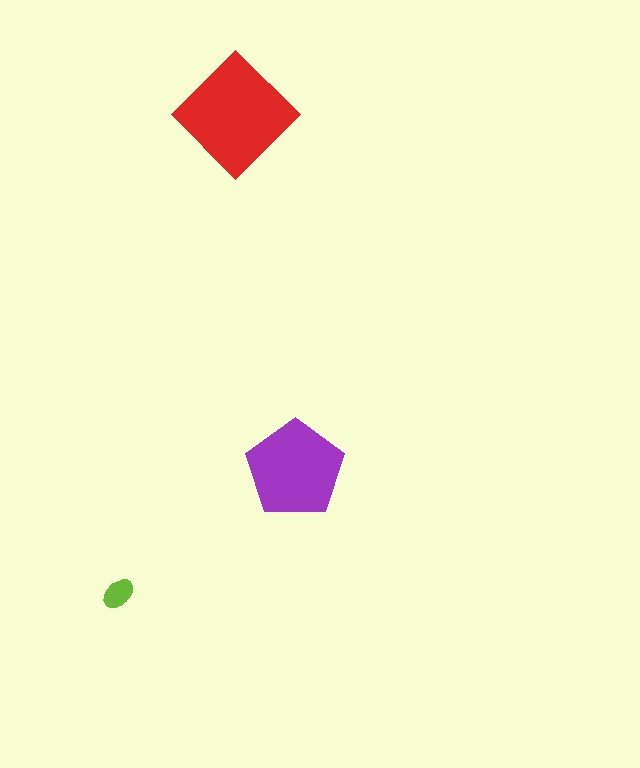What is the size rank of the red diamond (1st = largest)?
1st.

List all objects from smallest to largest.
The lime ellipse, the purple pentagon, the red diamond.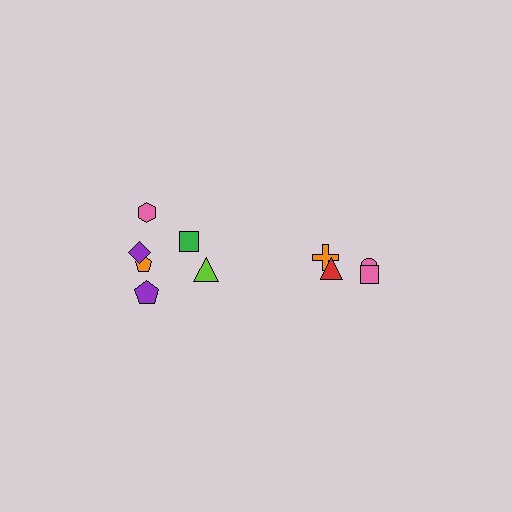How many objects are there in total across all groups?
There are 10 objects.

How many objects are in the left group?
There are 6 objects.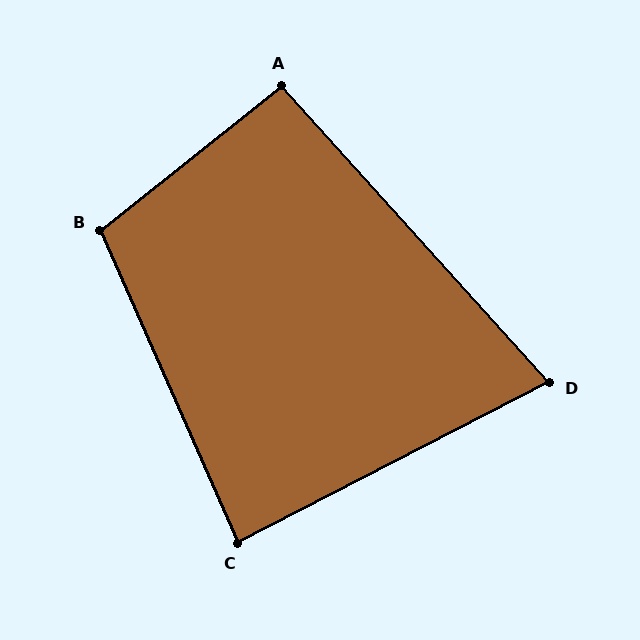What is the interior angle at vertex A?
Approximately 93 degrees (approximately right).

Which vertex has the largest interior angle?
B, at approximately 105 degrees.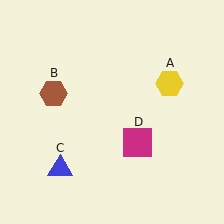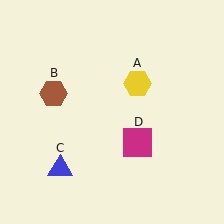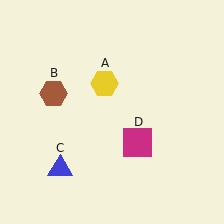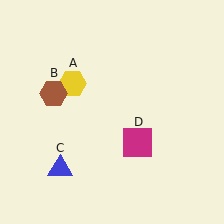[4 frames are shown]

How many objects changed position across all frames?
1 object changed position: yellow hexagon (object A).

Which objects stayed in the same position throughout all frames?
Brown hexagon (object B) and blue triangle (object C) and magenta square (object D) remained stationary.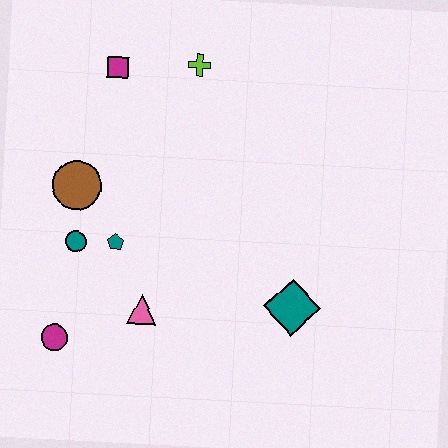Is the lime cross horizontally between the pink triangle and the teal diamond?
Yes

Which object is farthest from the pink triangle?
The lime cross is farthest from the pink triangle.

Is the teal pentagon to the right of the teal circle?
Yes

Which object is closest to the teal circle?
The teal pentagon is closest to the teal circle.